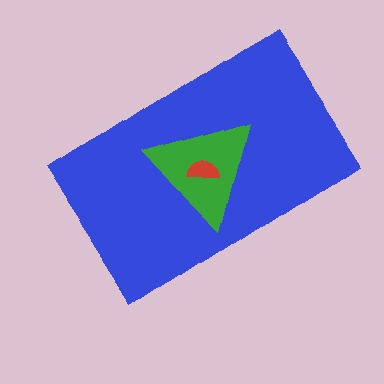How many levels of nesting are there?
3.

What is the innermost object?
The red semicircle.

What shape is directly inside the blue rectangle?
The green triangle.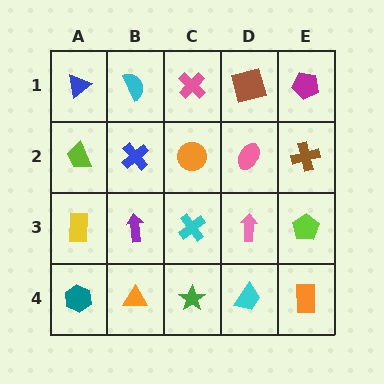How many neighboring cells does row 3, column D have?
4.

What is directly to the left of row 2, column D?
An orange circle.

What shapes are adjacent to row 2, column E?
A magenta pentagon (row 1, column E), a lime pentagon (row 3, column E), a pink ellipse (row 2, column D).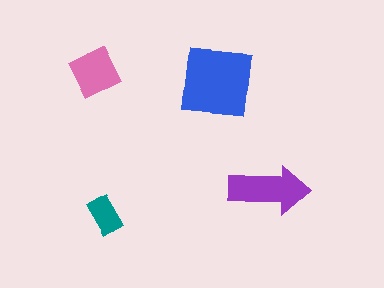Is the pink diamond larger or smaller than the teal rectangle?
Larger.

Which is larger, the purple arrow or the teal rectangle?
The purple arrow.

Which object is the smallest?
The teal rectangle.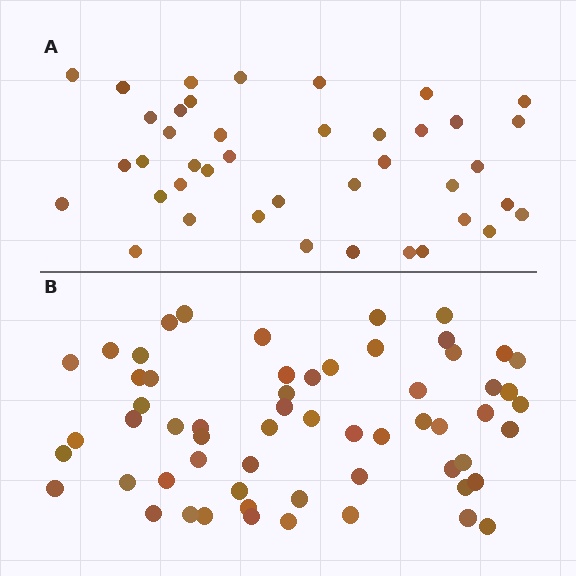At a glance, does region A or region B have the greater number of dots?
Region B (the bottom region) has more dots.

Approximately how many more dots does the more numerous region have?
Region B has approximately 20 more dots than region A.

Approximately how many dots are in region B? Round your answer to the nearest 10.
About 60 dots.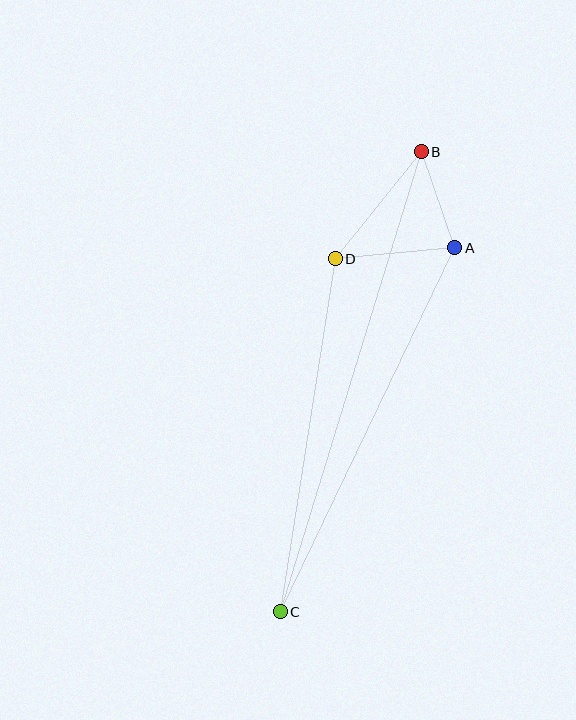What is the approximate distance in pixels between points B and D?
The distance between B and D is approximately 137 pixels.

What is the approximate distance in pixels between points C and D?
The distance between C and D is approximately 357 pixels.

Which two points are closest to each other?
Points A and B are closest to each other.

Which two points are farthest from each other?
Points B and C are farthest from each other.